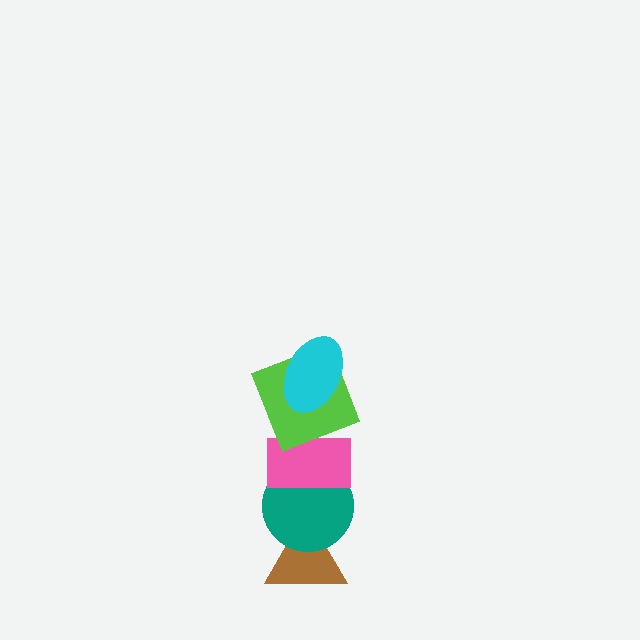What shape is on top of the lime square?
The cyan ellipse is on top of the lime square.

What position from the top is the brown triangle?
The brown triangle is 5th from the top.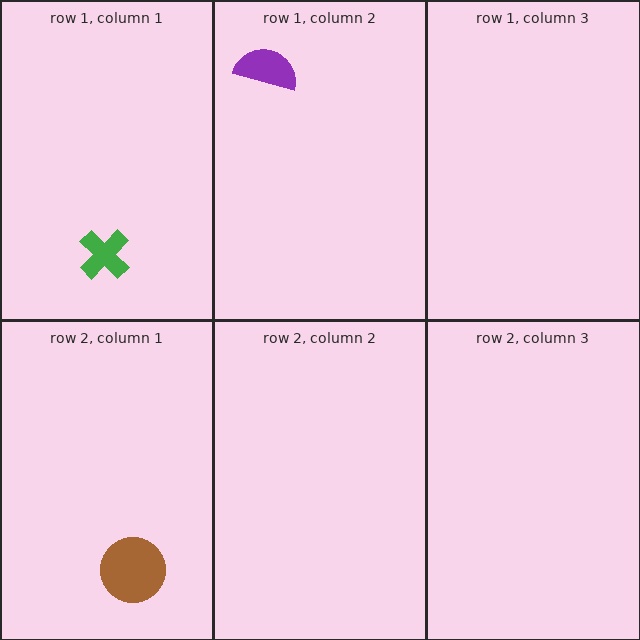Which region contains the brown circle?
The row 2, column 1 region.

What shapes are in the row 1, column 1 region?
The green cross.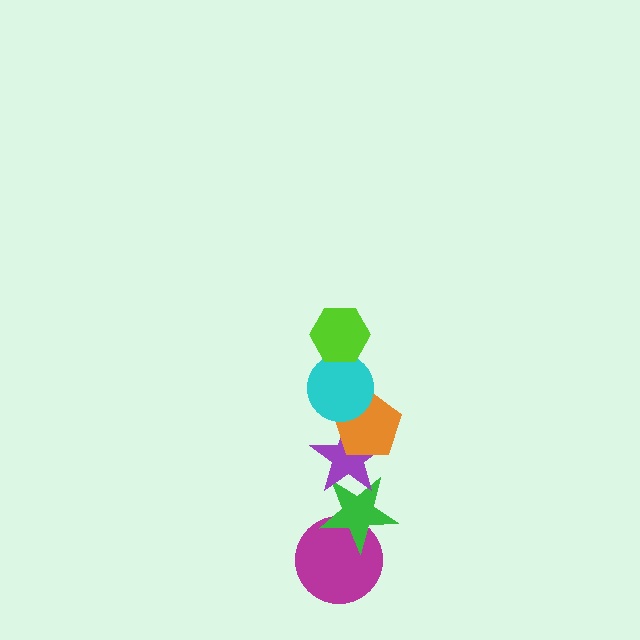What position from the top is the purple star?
The purple star is 4th from the top.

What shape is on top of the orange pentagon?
The cyan circle is on top of the orange pentagon.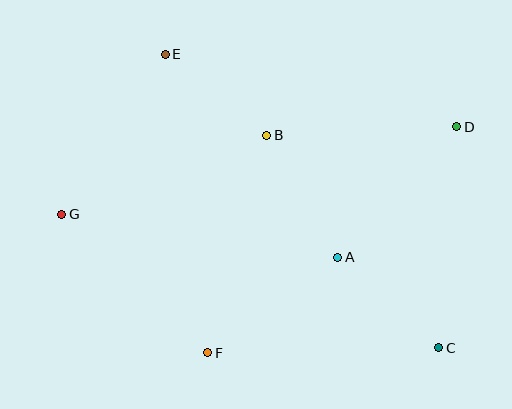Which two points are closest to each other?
Points B and E are closest to each other.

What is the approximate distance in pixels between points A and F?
The distance between A and F is approximately 161 pixels.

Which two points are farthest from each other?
Points D and G are farthest from each other.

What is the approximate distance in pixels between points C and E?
The distance between C and E is approximately 401 pixels.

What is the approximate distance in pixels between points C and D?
The distance between C and D is approximately 221 pixels.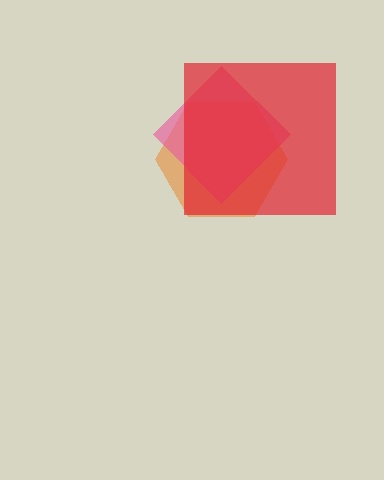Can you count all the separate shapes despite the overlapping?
Yes, there are 3 separate shapes.